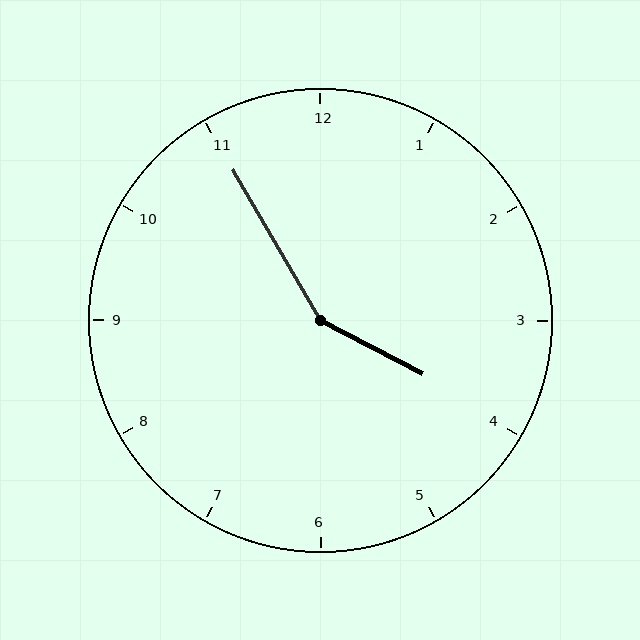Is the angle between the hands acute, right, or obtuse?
It is obtuse.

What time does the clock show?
3:55.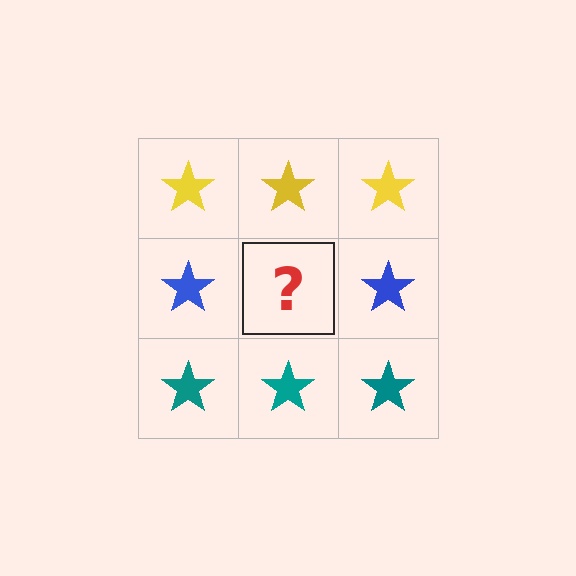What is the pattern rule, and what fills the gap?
The rule is that each row has a consistent color. The gap should be filled with a blue star.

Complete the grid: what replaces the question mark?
The question mark should be replaced with a blue star.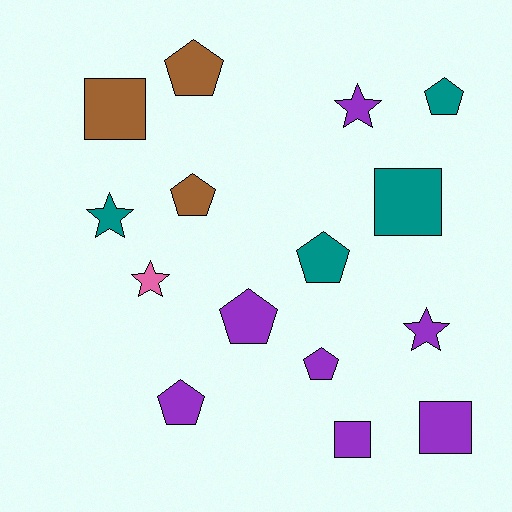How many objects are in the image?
There are 15 objects.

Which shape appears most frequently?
Pentagon, with 7 objects.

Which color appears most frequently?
Purple, with 7 objects.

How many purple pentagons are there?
There are 3 purple pentagons.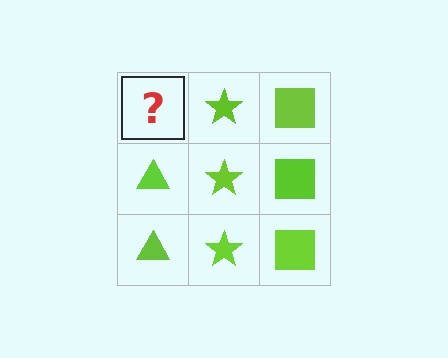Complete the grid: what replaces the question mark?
The question mark should be replaced with a lime triangle.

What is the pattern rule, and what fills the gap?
The rule is that each column has a consistent shape. The gap should be filled with a lime triangle.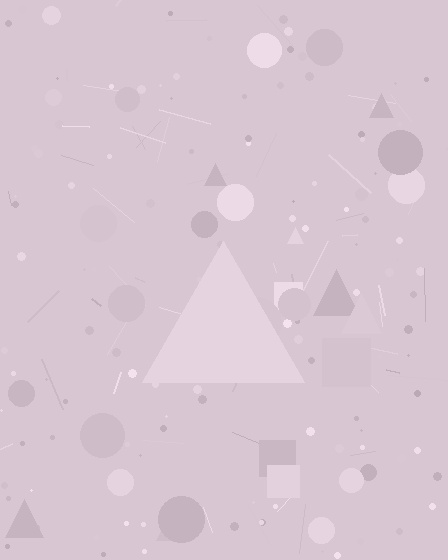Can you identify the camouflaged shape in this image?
The camouflaged shape is a triangle.